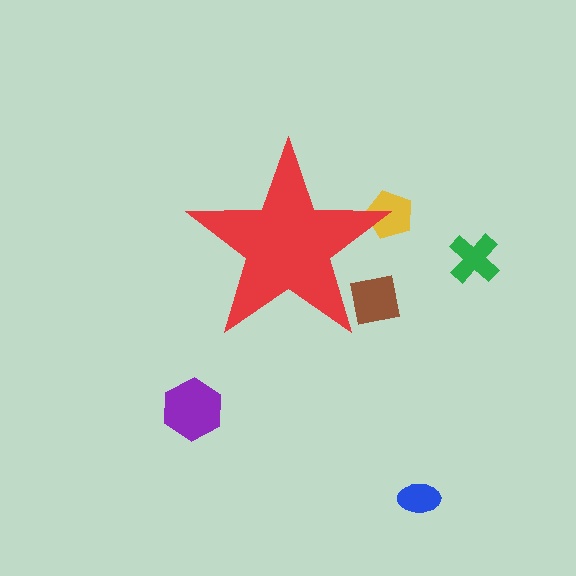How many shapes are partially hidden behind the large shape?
2 shapes are partially hidden.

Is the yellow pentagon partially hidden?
Yes, the yellow pentagon is partially hidden behind the red star.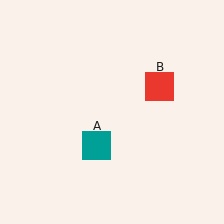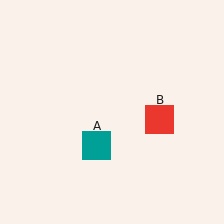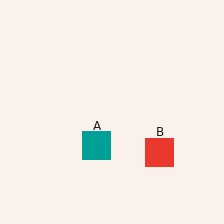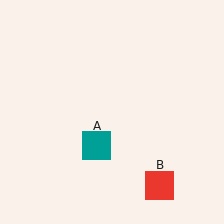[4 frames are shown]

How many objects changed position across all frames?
1 object changed position: red square (object B).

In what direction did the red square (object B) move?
The red square (object B) moved down.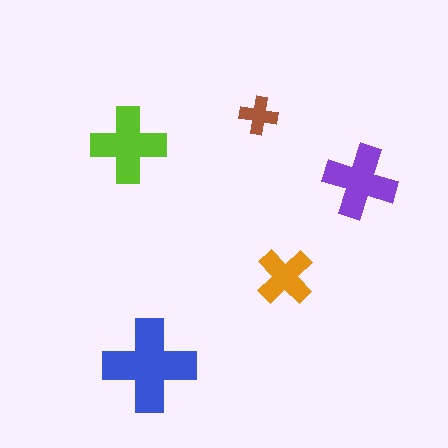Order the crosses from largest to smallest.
the blue one, the lime one, the purple one, the orange one, the brown one.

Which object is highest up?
The brown cross is topmost.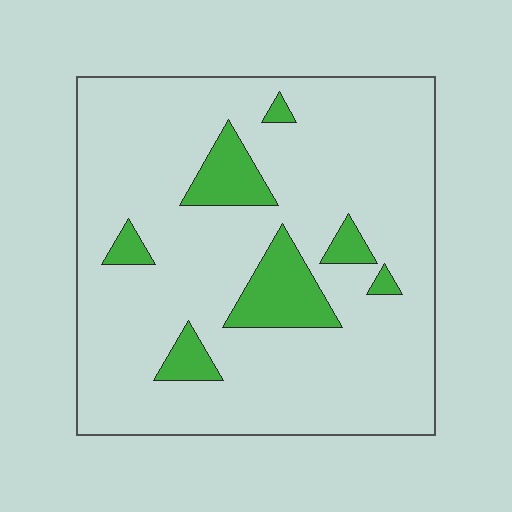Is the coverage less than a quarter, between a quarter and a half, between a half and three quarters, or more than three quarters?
Less than a quarter.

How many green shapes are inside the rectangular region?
7.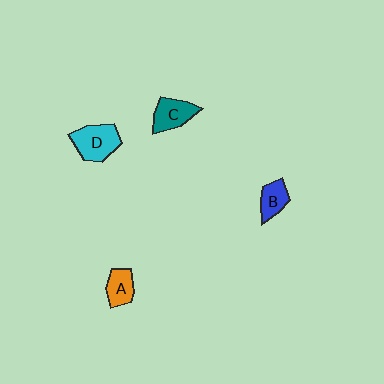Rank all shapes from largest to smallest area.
From largest to smallest: D (cyan), C (teal), A (orange), B (blue).